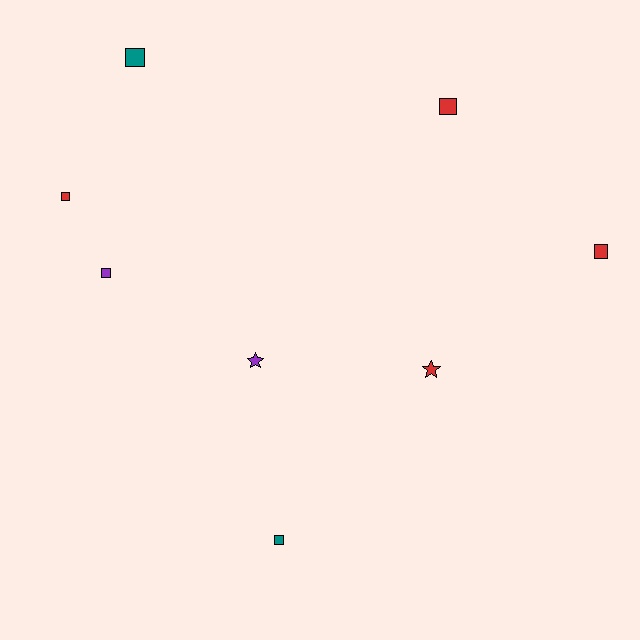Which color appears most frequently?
Red, with 4 objects.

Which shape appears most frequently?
Square, with 6 objects.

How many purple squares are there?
There is 1 purple square.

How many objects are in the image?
There are 8 objects.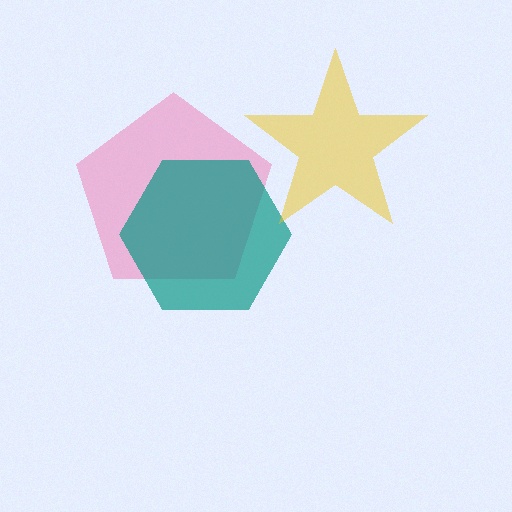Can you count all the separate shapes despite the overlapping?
Yes, there are 3 separate shapes.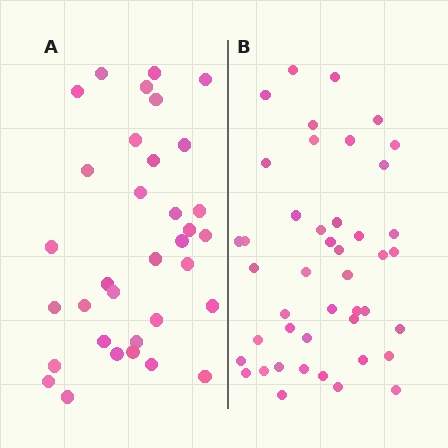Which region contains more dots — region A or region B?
Region B (the right region) has more dots.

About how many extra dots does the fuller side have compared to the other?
Region B has roughly 10 or so more dots than region A.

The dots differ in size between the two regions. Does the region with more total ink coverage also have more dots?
No. Region A has more total ink coverage because its dots are larger, but region B actually contains more individual dots. Total area can be misleading — the number of items is what matters here.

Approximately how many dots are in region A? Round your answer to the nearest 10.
About 30 dots. (The exact count is 34, which rounds to 30.)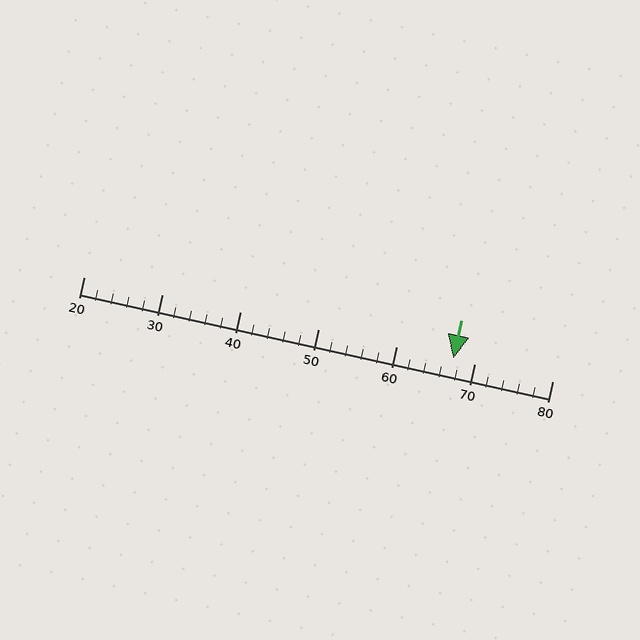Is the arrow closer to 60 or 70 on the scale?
The arrow is closer to 70.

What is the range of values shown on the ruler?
The ruler shows values from 20 to 80.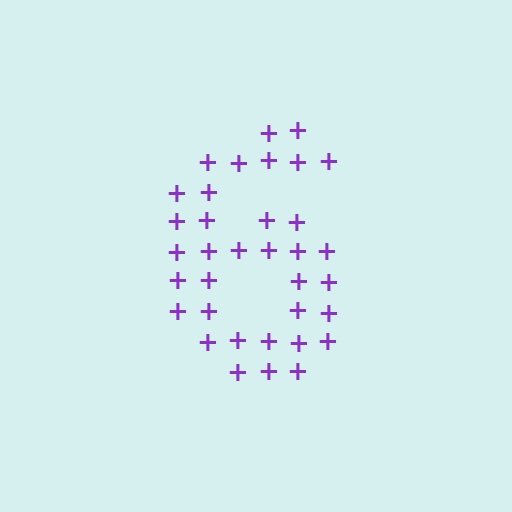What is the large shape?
The large shape is the digit 6.